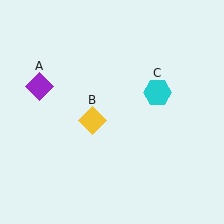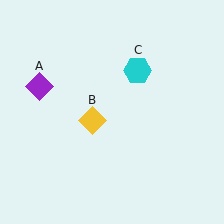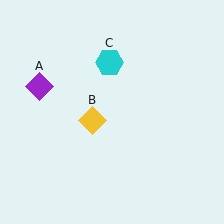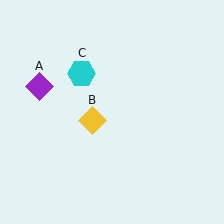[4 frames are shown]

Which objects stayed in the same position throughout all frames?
Purple diamond (object A) and yellow diamond (object B) remained stationary.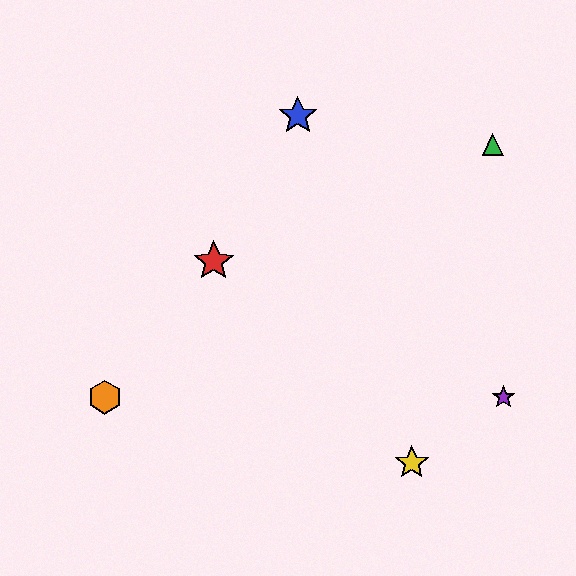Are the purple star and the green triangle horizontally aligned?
No, the purple star is at y≈397 and the green triangle is at y≈145.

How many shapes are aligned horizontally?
2 shapes (the purple star, the orange hexagon) are aligned horizontally.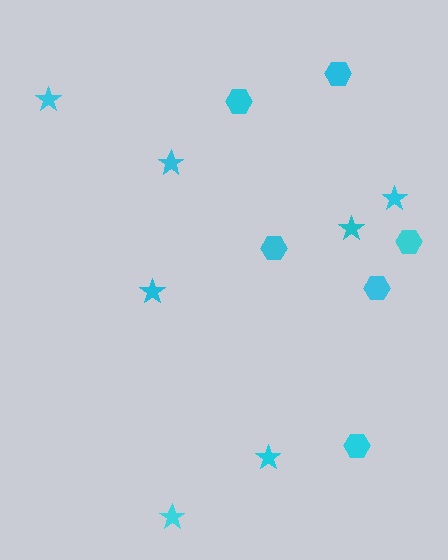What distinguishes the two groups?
There are 2 groups: one group of hexagons (6) and one group of stars (7).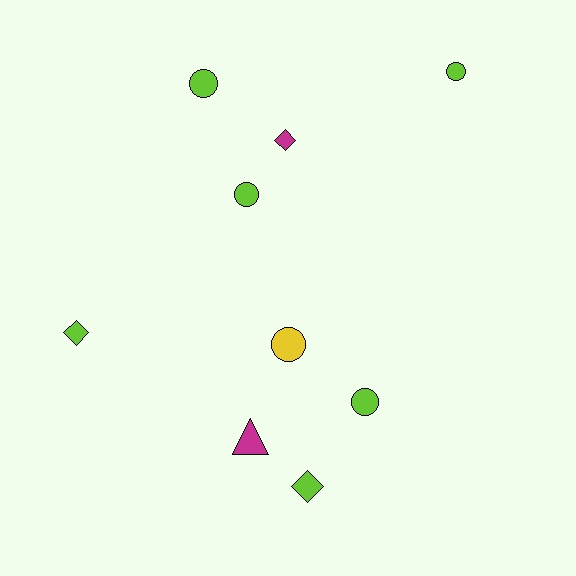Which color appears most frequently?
Lime, with 6 objects.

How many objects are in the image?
There are 9 objects.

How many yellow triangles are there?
There are no yellow triangles.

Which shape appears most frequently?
Circle, with 5 objects.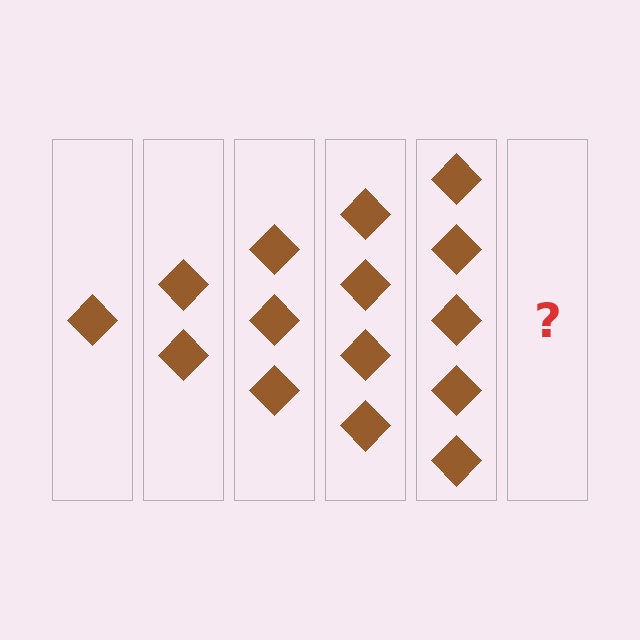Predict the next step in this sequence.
The next step is 6 diamonds.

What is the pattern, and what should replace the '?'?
The pattern is that each step adds one more diamond. The '?' should be 6 diamonds.